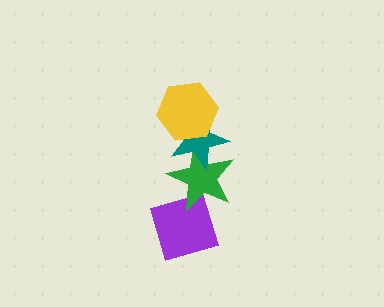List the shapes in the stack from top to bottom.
From top to bottom: the yellow hexagon, the teal star, the green star, the purple diamond.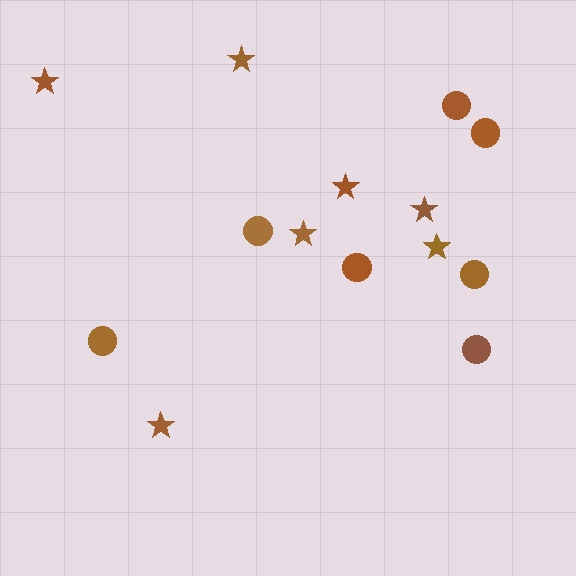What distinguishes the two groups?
There are 2 groups: one group of stars (7) and one group of circles (7).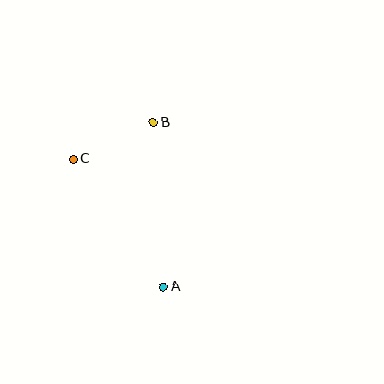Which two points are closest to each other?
Points B and C are closest to each other.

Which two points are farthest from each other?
Points A and B are farthest from each other.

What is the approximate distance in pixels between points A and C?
The distance between A and C is approximately 156 pixels.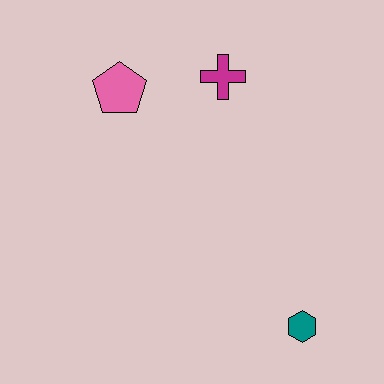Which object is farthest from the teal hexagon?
The pink pentagon is farthest from the teal hexagon.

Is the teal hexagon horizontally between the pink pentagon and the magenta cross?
No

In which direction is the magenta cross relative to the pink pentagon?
The magenta cross is to the right of the pink pentagon.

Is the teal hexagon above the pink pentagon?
No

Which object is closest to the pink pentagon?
The magenta cross is closest to the pink pentagon.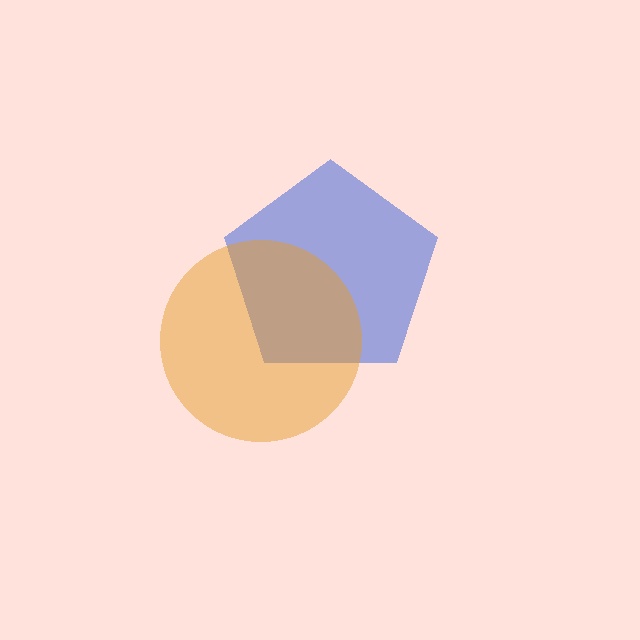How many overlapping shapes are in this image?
There are 2 overlapping shapes in the image.